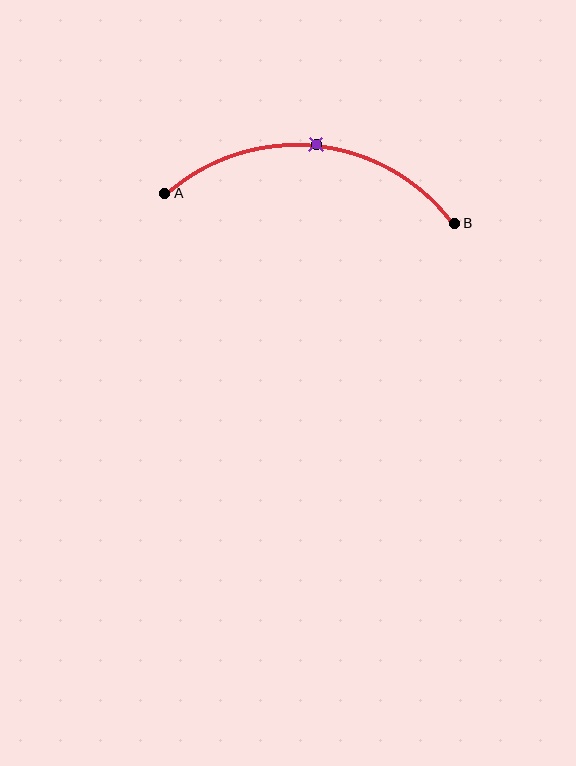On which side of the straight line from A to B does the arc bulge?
The arc bulges above the straight line connecting A and B.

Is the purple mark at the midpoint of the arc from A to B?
Yes. The purple mark lies on the arc at equal arc-length from both A and B — it is the arc midpoint.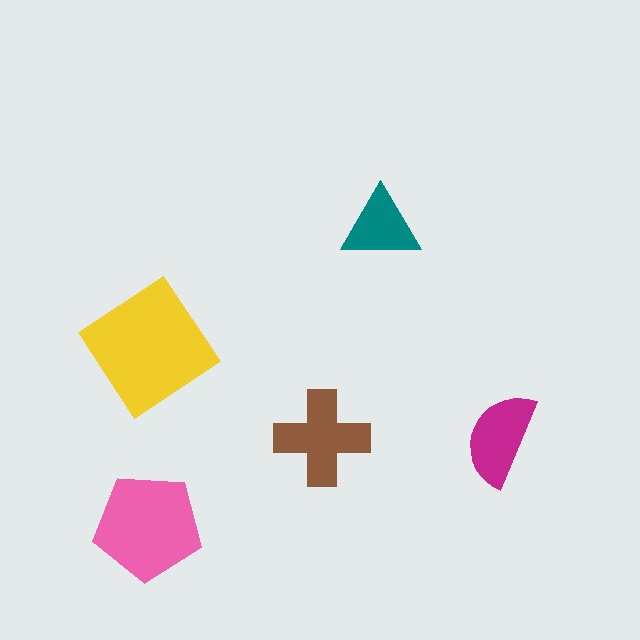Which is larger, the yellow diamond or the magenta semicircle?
The yellow diamond.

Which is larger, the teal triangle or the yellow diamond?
The yellow diamond.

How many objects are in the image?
There are 5 objects in the image.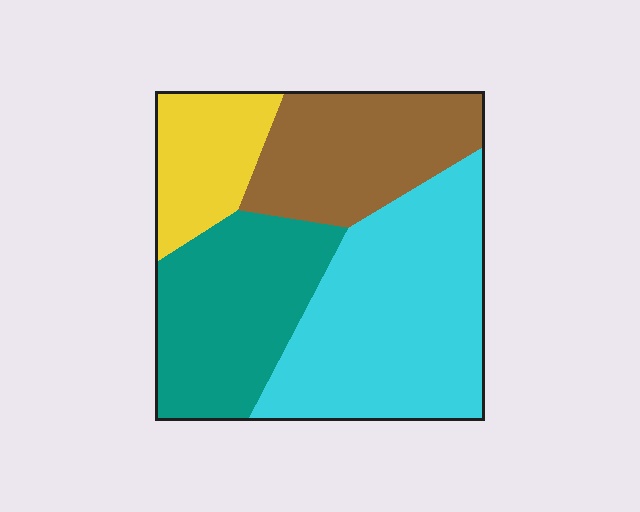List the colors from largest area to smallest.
From largest to smallest: cyan, teal, brown, yellow.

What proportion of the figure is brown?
Brown takes up about one fifth (1/5) of the figure.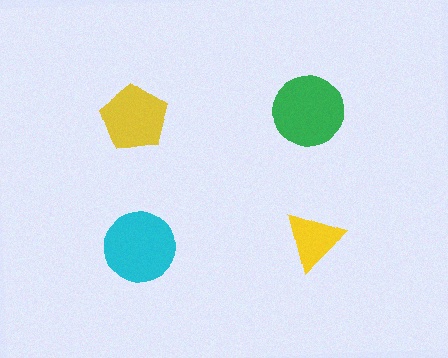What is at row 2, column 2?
A yellow triangle.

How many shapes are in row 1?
2 shapes.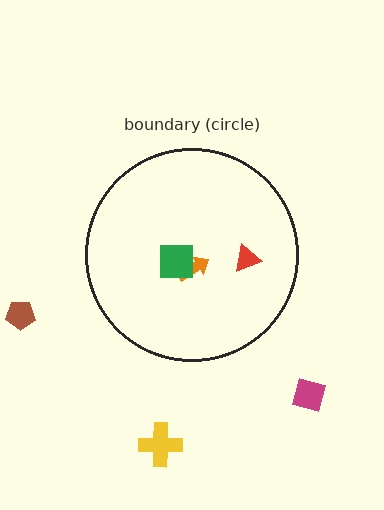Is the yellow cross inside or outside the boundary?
Outside.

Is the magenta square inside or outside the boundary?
Outside.